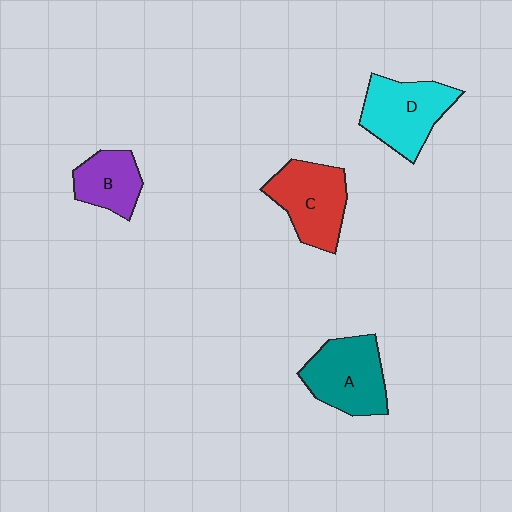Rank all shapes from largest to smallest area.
From largest to smallest: A (teal), D (cyan), C (red), B (purple).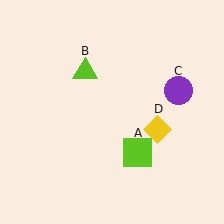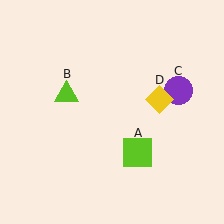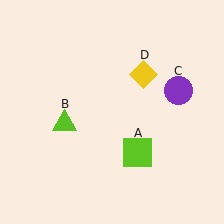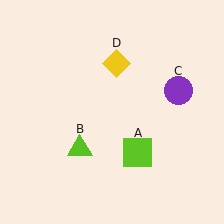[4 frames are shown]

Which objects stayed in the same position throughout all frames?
Lime square (object A) and purple circle (object C) remained stationary.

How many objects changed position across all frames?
2 objects changed position: lime triangle (object B), yellow diamond (object D).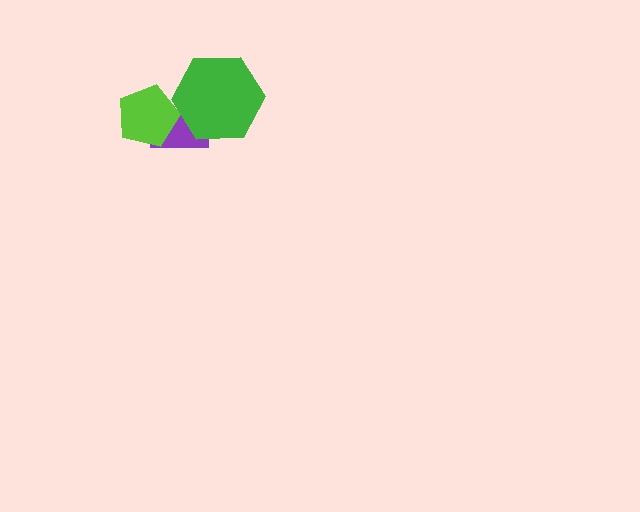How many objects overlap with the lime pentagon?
1 object overlaps with the lime pentagon.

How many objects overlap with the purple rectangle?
2 objects overlap with the purple rectangle.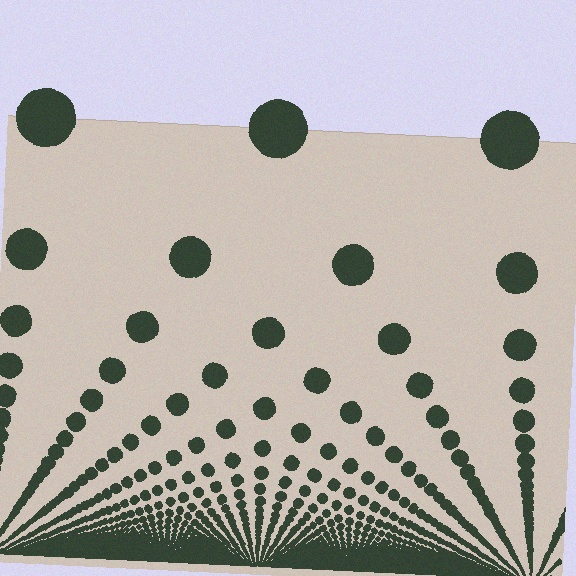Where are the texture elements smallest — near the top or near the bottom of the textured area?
Near the bottom.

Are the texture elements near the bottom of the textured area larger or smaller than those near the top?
Smaller. The gradient is inverted — elements near the bottom are smaller and denser.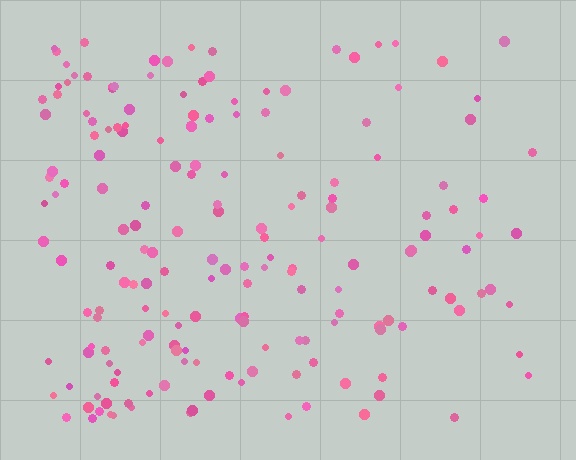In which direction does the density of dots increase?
From right to left, with the left side densest.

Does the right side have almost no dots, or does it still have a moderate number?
Still a moderate number, just noticeably fewer than the left.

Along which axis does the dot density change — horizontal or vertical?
Horizontal.